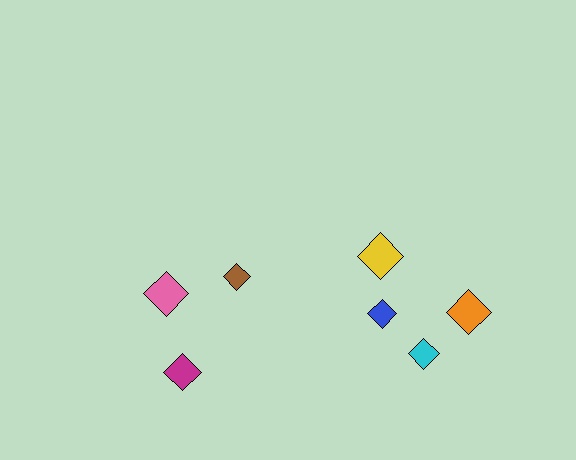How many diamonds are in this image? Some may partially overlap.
There are 7 diamonds.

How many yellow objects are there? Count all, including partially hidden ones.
There is 1 yellow object.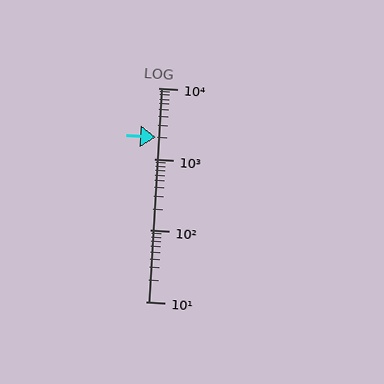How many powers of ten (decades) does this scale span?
The scale spans 3 decades, from 10 to 10000.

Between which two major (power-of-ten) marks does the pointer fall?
The pointer is between 1000 and 10000.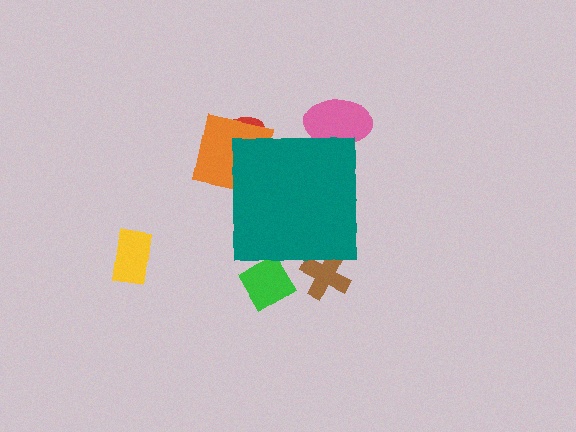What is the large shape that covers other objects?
A teal square.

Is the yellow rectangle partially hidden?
No, the yellow rectangle is fully visible.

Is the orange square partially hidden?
Yes, the orange square is partially hidden behind the teal square.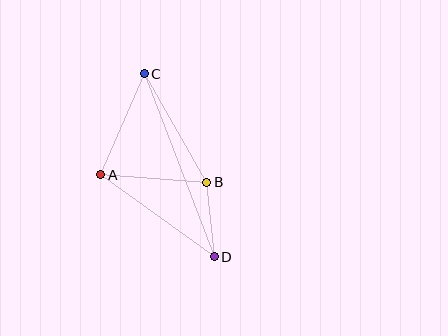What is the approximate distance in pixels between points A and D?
The distance between A and D is approximately 140 pixels.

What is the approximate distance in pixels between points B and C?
The distance between B and C is approximately 125 pixels.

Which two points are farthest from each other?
Points C and D are farthest from each other.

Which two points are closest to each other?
Points B and D are closest to each other.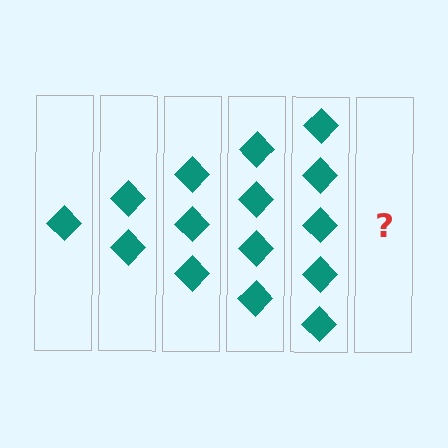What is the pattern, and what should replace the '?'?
The pattern is that each step adds one more diamond. The '?' should be 6 diamonds.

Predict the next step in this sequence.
The next step is 6 diamonds.